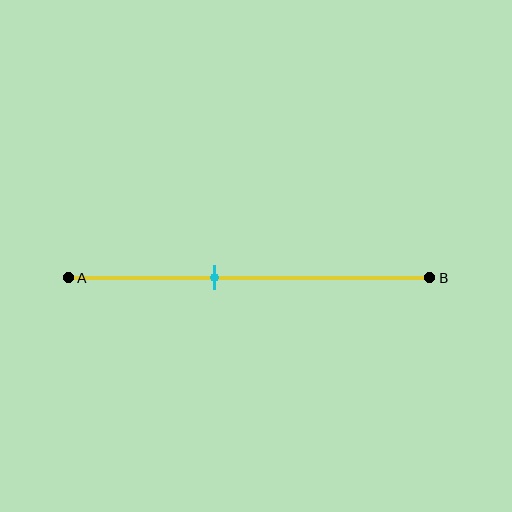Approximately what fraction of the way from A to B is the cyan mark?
The cyan mark is approximately 40% of the way from A to B.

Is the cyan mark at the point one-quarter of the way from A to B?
No, the mark is at about 40% from A, not at the 25% one-quarter point.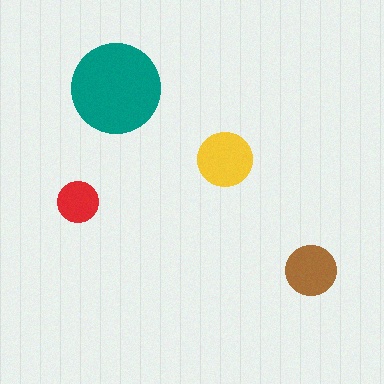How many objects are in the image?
There are 4 objects in the image.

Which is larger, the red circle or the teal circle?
The teal one.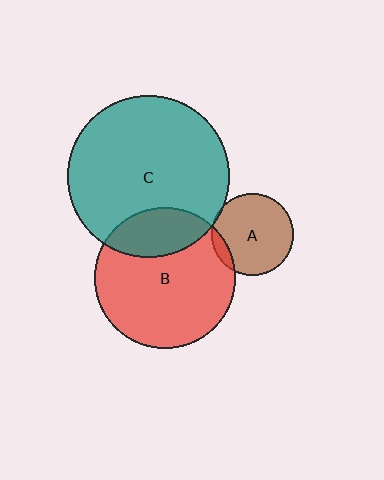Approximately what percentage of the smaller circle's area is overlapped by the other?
Approximately 5%.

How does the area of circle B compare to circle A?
Approximately 2.9 times.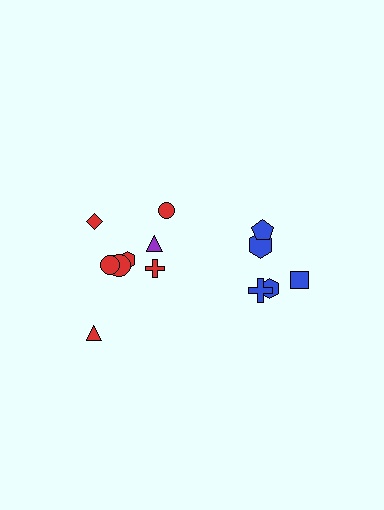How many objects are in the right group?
There are 5 objects.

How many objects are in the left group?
There are 8 objects.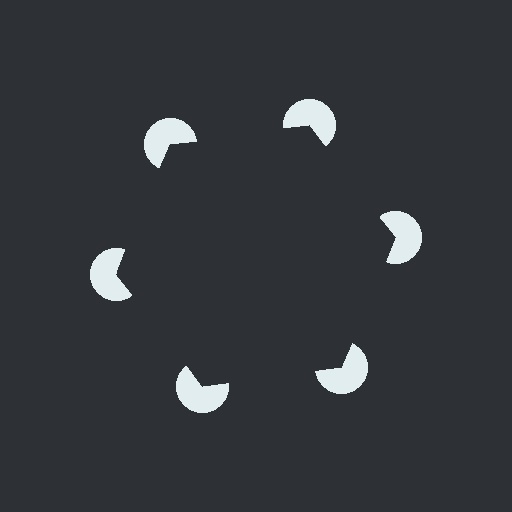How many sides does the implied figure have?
6 sides.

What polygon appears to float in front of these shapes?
An illusory hexagon — its edges are inferred from the aligned wedge cuts in the pac-man discs, not physically drawn.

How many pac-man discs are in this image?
There are 6 — one at each vertex of the illusory hexagon.